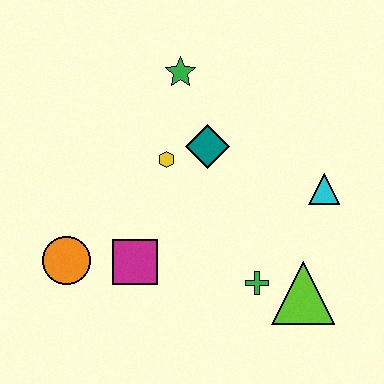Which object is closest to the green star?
The teal diamond is closest to the green star.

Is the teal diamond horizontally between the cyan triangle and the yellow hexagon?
Yes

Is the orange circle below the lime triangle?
No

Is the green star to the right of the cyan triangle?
No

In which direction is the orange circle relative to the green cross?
The orange circle is to the left of the green cross.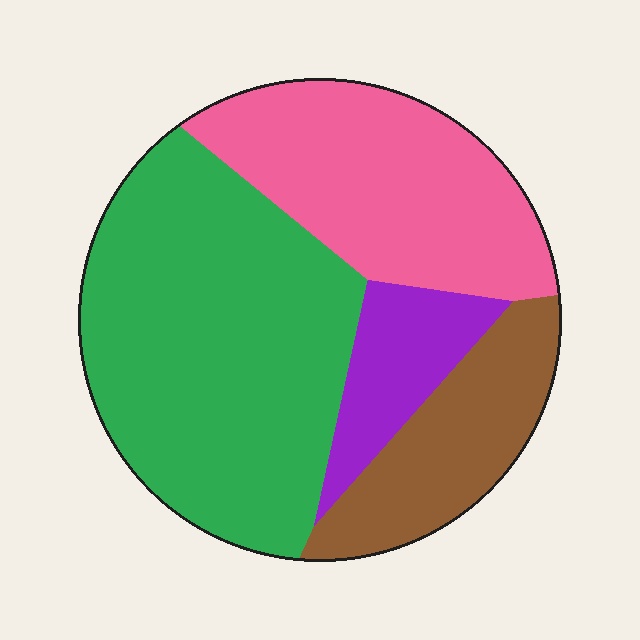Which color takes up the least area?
Purple, at roughly 10%.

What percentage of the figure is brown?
Brown covers 16% of the figure.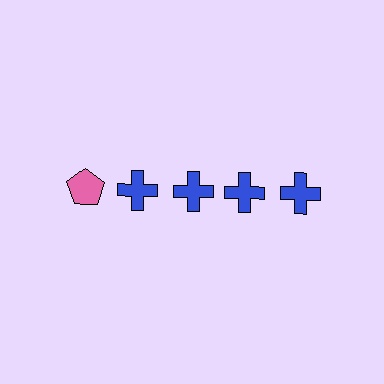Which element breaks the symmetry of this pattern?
The pink pentagon in the top row, leftmost column breaks the symmetry. All other shapes are blue crosses.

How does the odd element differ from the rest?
It differs in both color (pink instead of blue) and shape (pentagon instead of cross).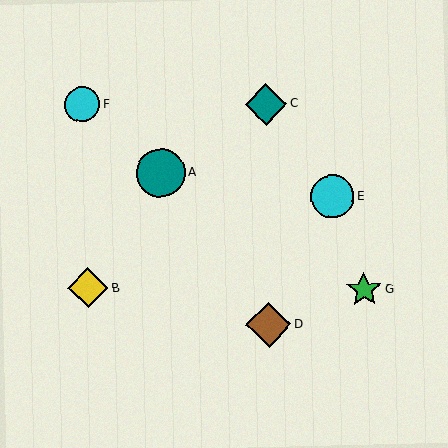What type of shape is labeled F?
Shape F is a cyan circle.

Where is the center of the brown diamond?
The center of the brown diamond is at (269, 325).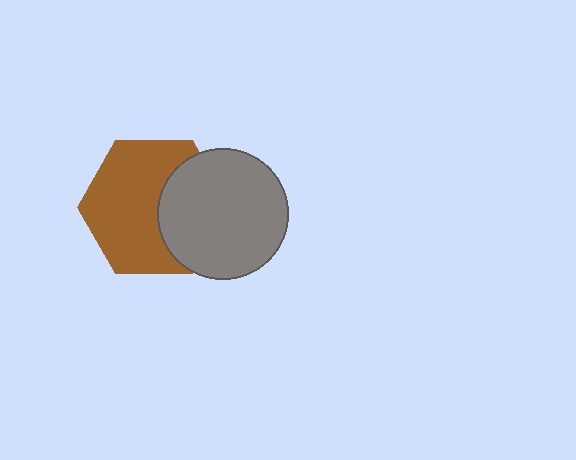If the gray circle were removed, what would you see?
You would see the complete brown hexagon.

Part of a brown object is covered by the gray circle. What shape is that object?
It is a hexagon.